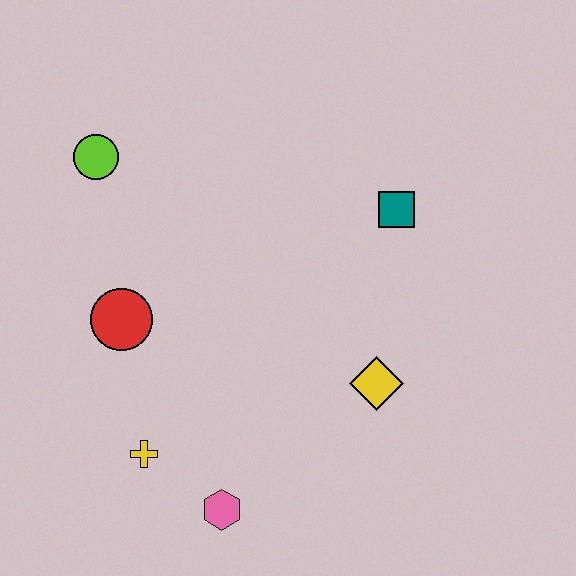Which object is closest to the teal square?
The yellow diamond is closest to the teal square.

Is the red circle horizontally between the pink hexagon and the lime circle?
Yes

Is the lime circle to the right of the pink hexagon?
No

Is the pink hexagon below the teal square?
Yes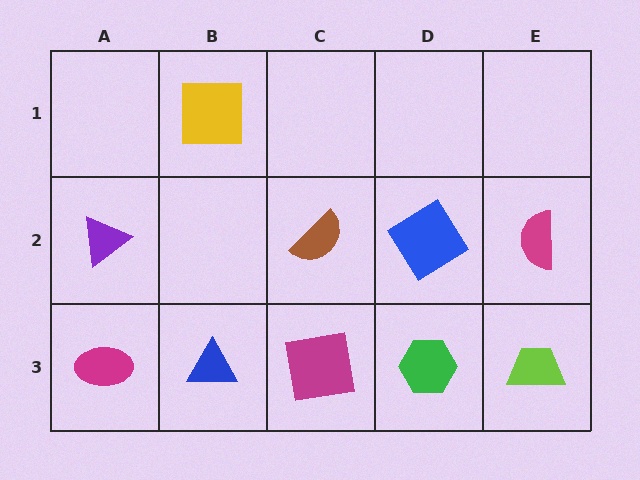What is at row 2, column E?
A magenta semicircle.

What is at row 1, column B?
A yellow square.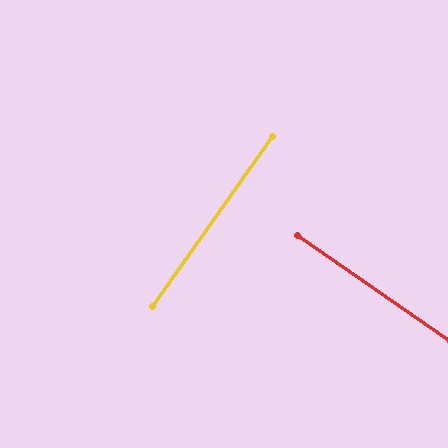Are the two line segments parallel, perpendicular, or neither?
Perpendicular — they meet at approximately 89°.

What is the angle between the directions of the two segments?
Approximately 89 degrees.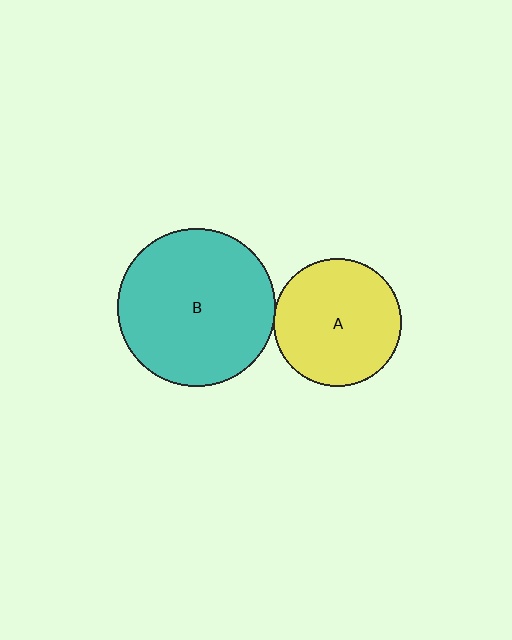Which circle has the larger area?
Circle B (teal).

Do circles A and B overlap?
Yes.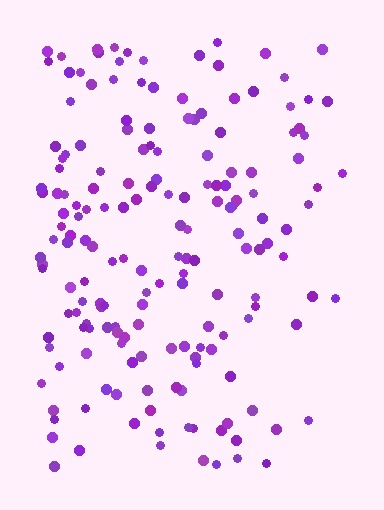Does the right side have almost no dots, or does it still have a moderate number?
Still a moderate number, just noticeably fewer than the left.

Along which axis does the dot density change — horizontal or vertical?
Horizontal.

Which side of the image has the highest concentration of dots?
The left.